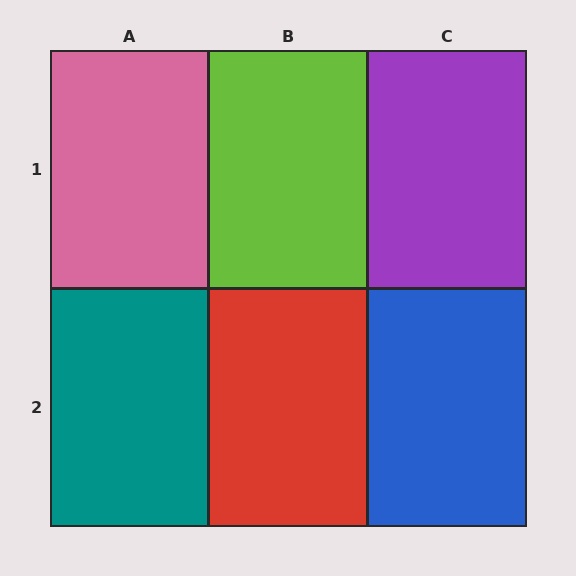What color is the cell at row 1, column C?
Purple.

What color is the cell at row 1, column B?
Lime.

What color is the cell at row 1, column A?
Pink.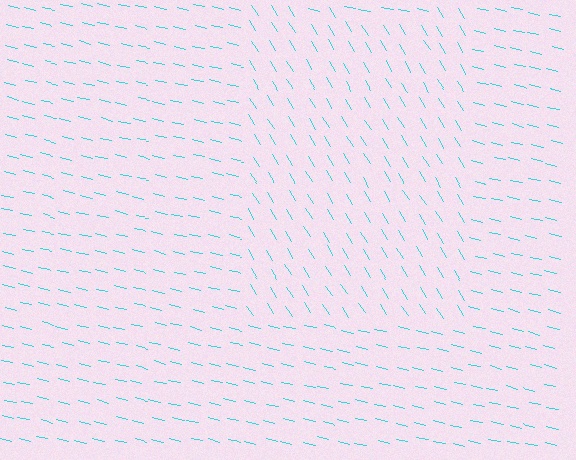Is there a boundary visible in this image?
Yes, there is a texture boundary formed by a change in line orientation.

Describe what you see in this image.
The image is filled with small cyan line segments. A rectangle region in the image has lines oriented differently from the surrounding lines, creating a visible texture boundary.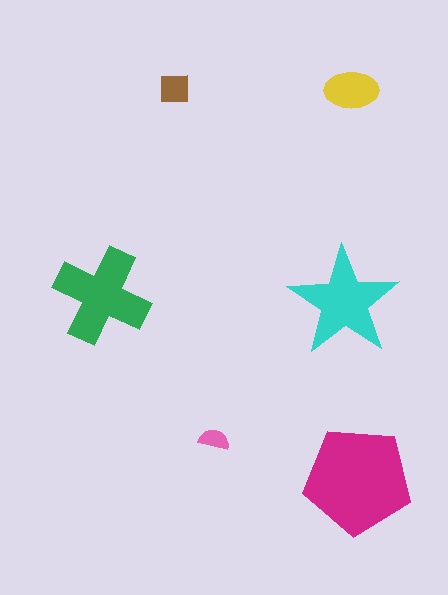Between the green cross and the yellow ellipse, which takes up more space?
The green cross.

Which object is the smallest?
The pink semicircle.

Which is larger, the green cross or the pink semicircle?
The green cross.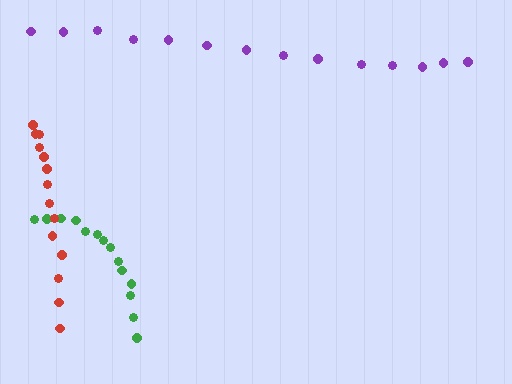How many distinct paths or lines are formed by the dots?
There are 3 distinct paths.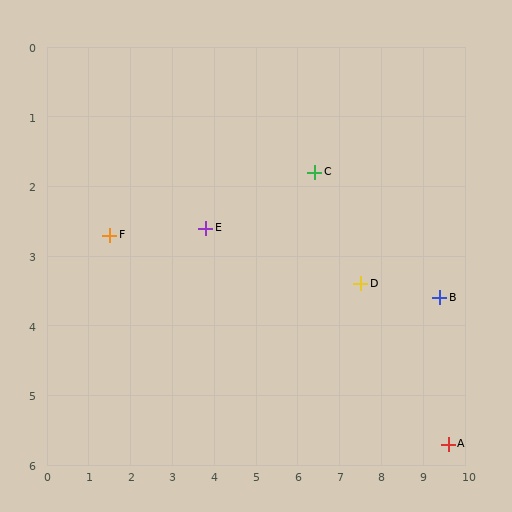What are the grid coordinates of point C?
Point C is at approximately (6.4, 1.8).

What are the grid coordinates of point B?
Point B is at approximately (9.4, 3.6).